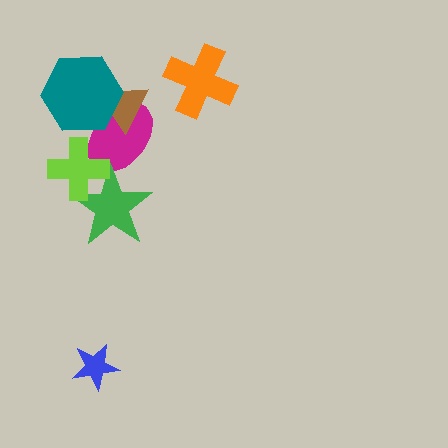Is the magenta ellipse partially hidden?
Yes, it is partially covered by another shape.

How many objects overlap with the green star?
2 objects overlap with the green star.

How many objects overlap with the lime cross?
2 objects overlap with the lime cross.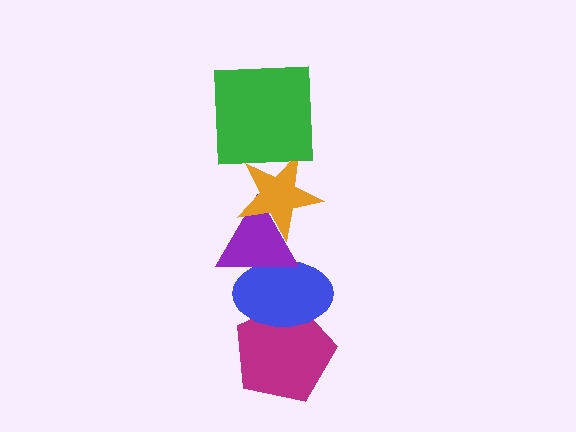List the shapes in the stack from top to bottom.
From top to bottom: the green square, the orange star, the purple triangle, the blue ellipse, the magenta pentagon.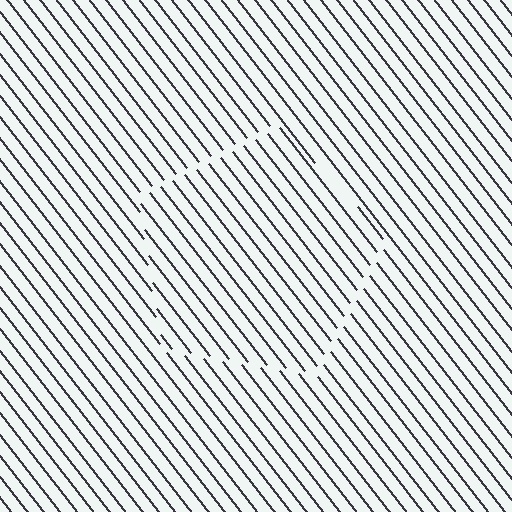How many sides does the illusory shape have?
5 sides — the line-ends trace a pentagon.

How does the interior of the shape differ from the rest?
The interior of the shape contains the same grating, shifted by half a period — the contour is defined by the phase discontinuity where line-ends from the inner and outer gratings abut.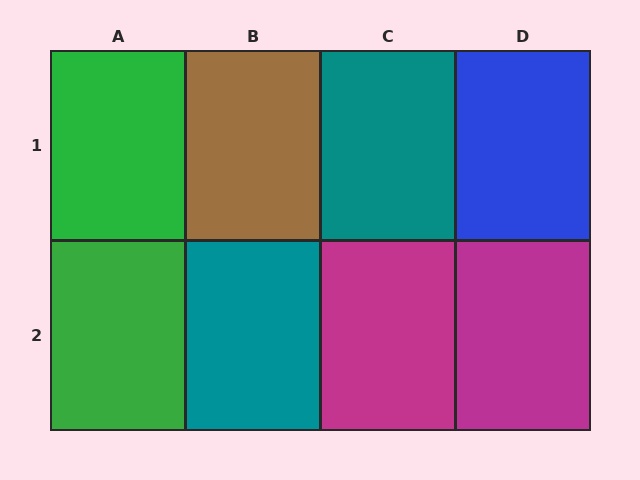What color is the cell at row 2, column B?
Teal.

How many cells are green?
2 cells are green.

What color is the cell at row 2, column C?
Magenta.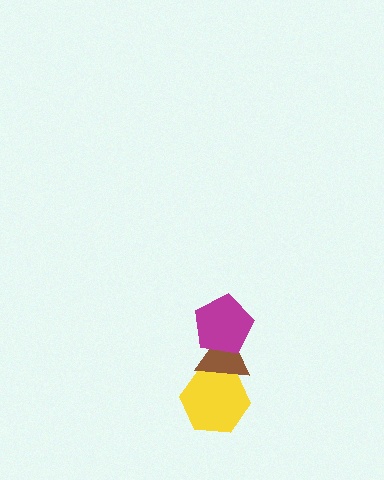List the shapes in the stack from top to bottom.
From top to bottom: the magenta pentagon, the brown triangle, the yellow hexagon.